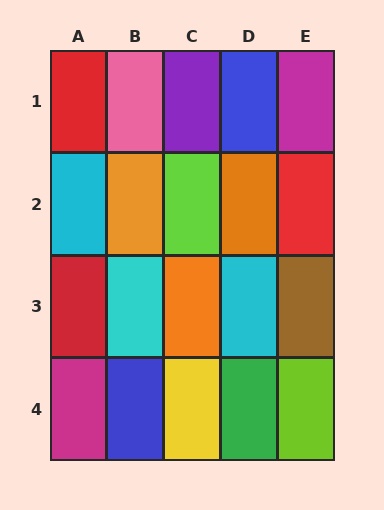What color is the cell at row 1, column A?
Red.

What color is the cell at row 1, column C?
Purple.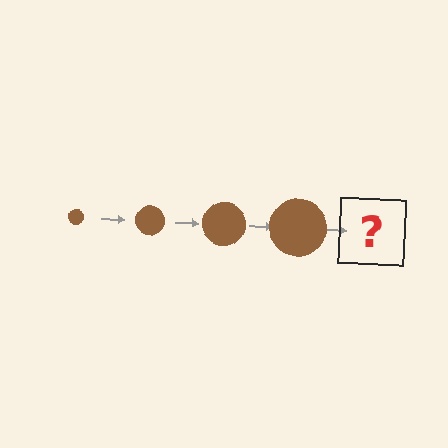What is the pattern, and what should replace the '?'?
The pattern is that the circle gets progressively larger each step. The '?' should be a brown circle, larger than the previous one.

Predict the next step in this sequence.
The next step is a brown circle, larger than the previous one.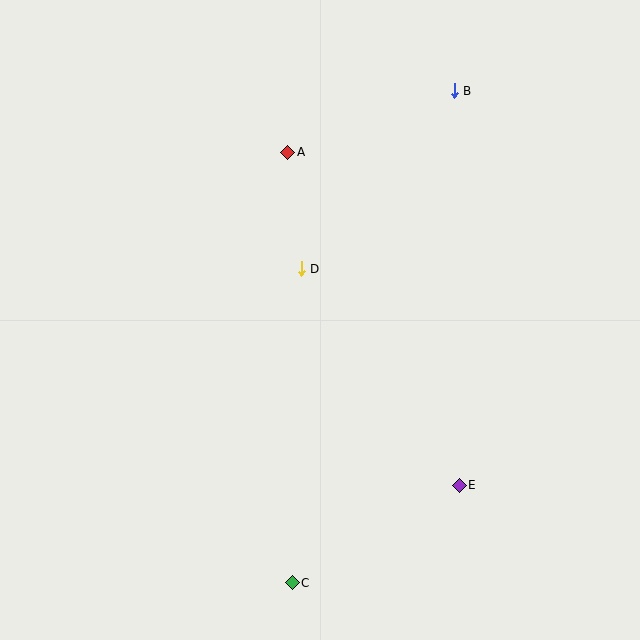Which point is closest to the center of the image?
Point D at (301, 269) is closest to the center.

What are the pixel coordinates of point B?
Point B is at (454, 91).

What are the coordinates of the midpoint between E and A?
The midpoint between E and A is at (374, 319).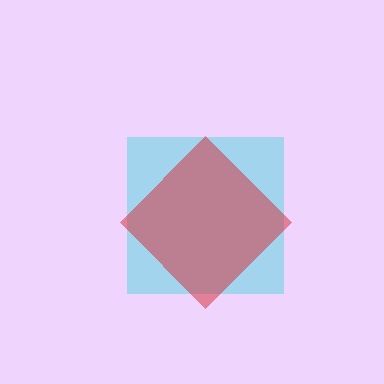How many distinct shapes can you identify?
There are 2 distinct shapes: a cyan square, a red diamond.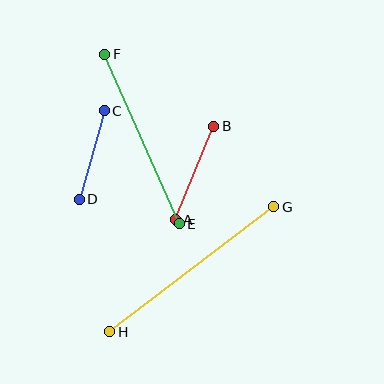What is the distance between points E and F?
The distance is approximately 185 pixels.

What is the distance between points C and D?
The distance is approximately 92 pixels.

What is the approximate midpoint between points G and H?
The midpoint is at approximately (192, 269) pixels.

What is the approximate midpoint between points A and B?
The midpoint is at approximately (195, 173) pixels.